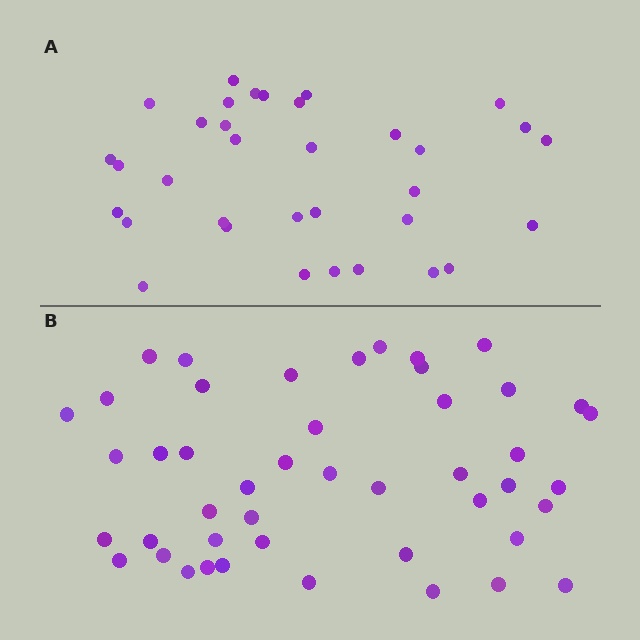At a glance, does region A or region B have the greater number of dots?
Region B (the bottom region) has more dots.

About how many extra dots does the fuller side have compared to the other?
Region B has roughly 12 or so more dots than region A.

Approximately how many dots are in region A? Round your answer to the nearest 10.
About 30 dots. (The exact count is 34, which rounds to 30.)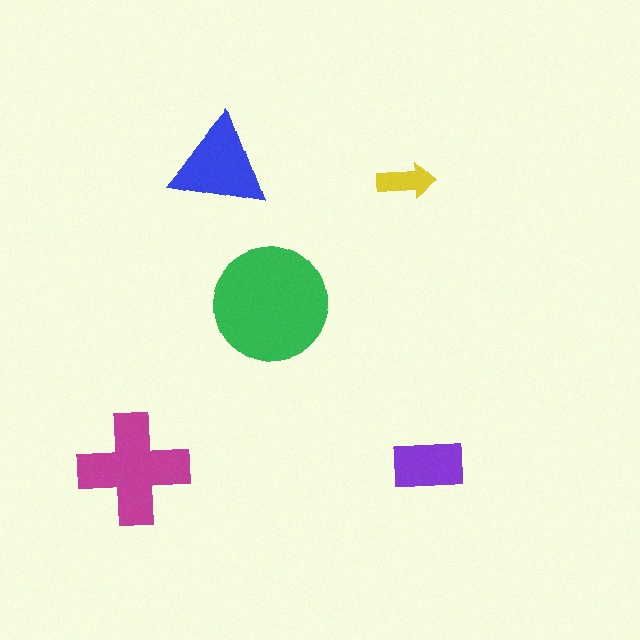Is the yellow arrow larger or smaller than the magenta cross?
Smaller.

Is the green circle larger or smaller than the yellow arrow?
Larger.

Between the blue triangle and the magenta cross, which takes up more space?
The magenta cross.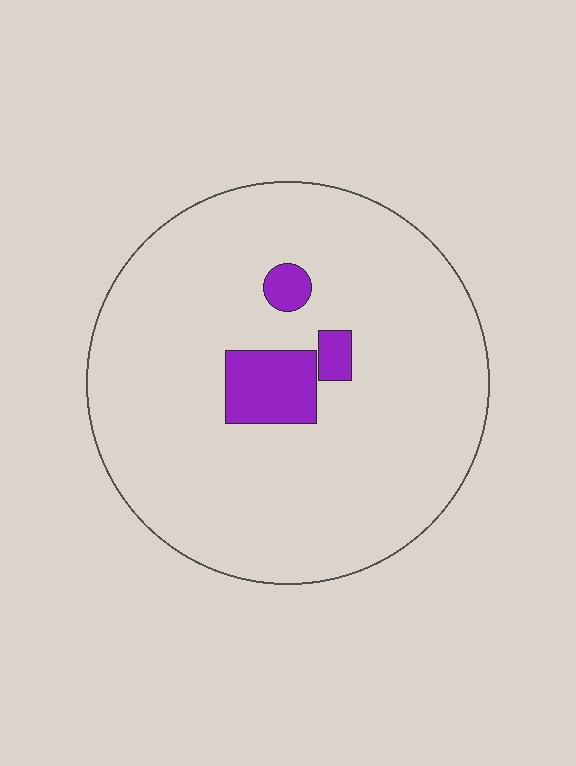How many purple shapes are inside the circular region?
3.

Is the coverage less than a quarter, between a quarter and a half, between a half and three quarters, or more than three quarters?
Less than a quarter.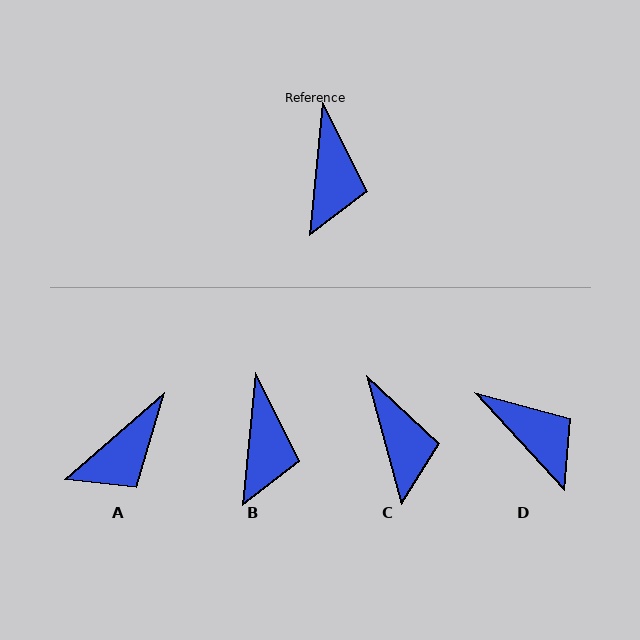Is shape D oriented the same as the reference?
No, it is off by about 48 degrees.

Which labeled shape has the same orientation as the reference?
B.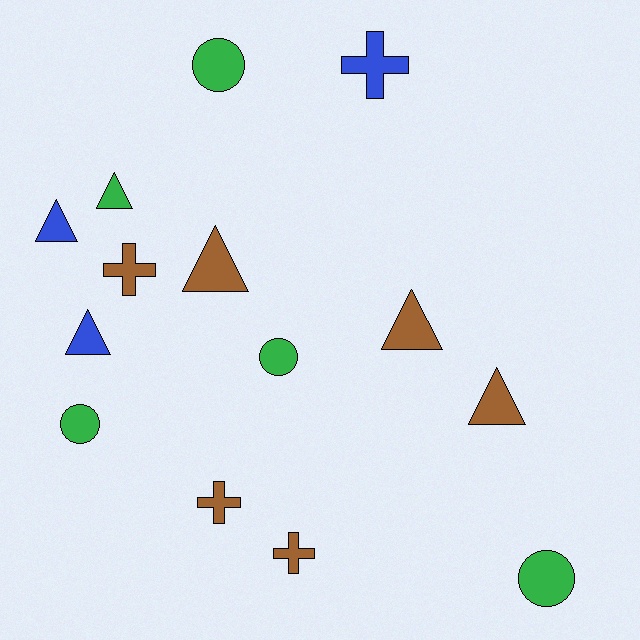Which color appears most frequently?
Brown, with 6 objects.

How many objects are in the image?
There are 14 objects.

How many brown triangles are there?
There are 3 brown triangles.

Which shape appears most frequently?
Triangle, with 6 objects.